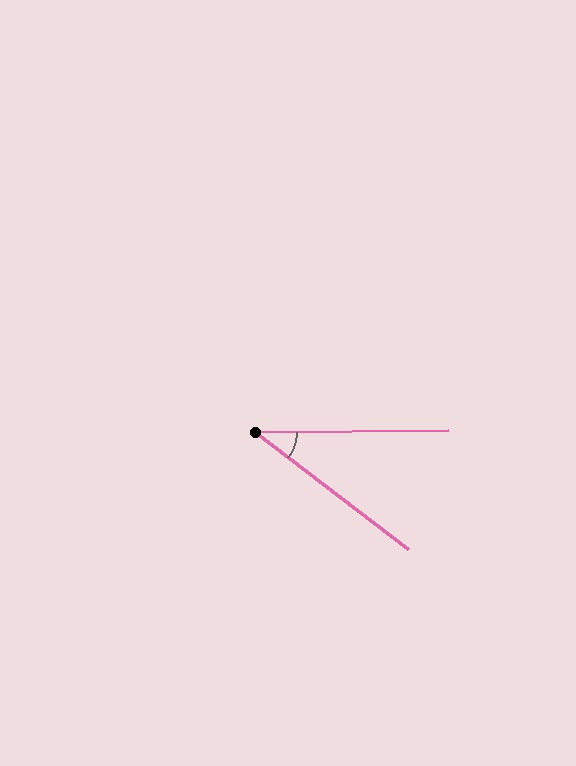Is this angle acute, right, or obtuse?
It is acute.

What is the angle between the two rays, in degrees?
Approximately 38 degrees.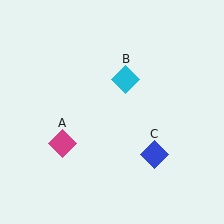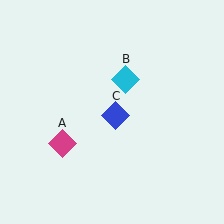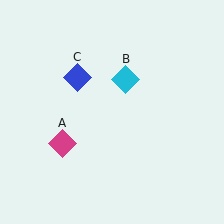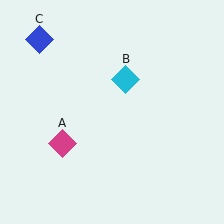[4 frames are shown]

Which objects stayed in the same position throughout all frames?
Magenta diamond (object A) and cyan diamond (object B) remained stationary.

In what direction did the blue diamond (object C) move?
The blue diamond (object C) moved up and to the left.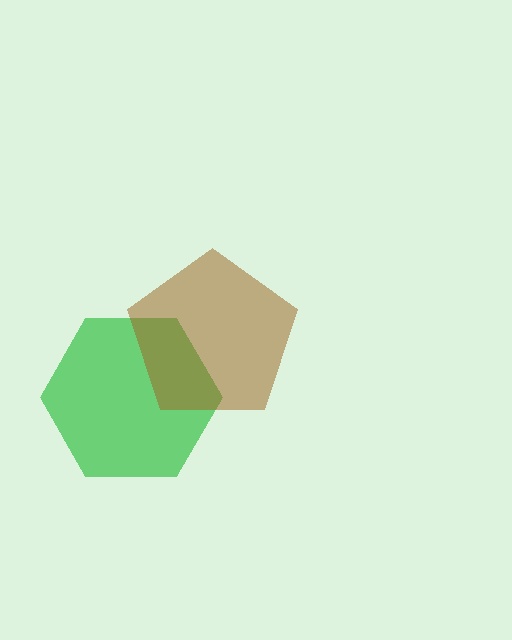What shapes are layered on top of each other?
The layered shapes are: a green hexagon, a brown pentagon.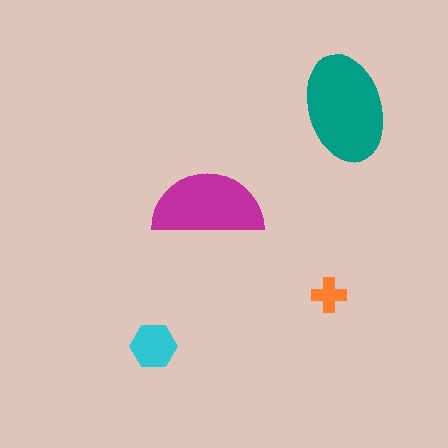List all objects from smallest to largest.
The orange cross, the cyan hexagon, the magenta semicircle, the teal ellipse.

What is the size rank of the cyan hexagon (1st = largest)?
3rd.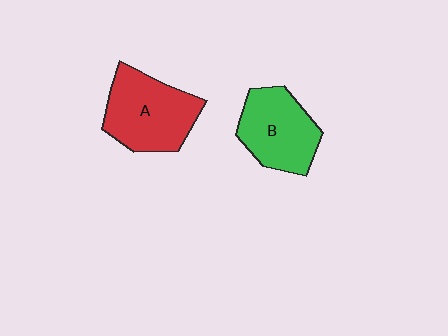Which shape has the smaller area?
Shape B (green).